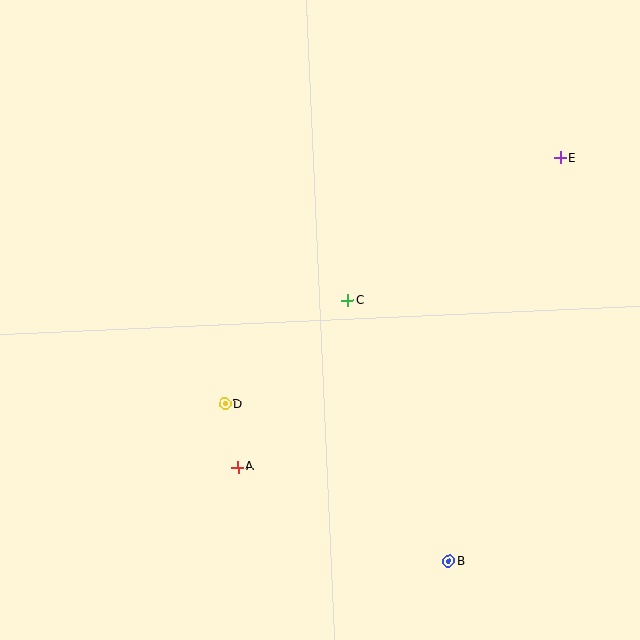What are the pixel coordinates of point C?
Point C is at (348, 300).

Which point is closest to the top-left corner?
Point C is closest to the top-left corner.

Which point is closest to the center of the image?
Point C at (348, 300) is closest to the center.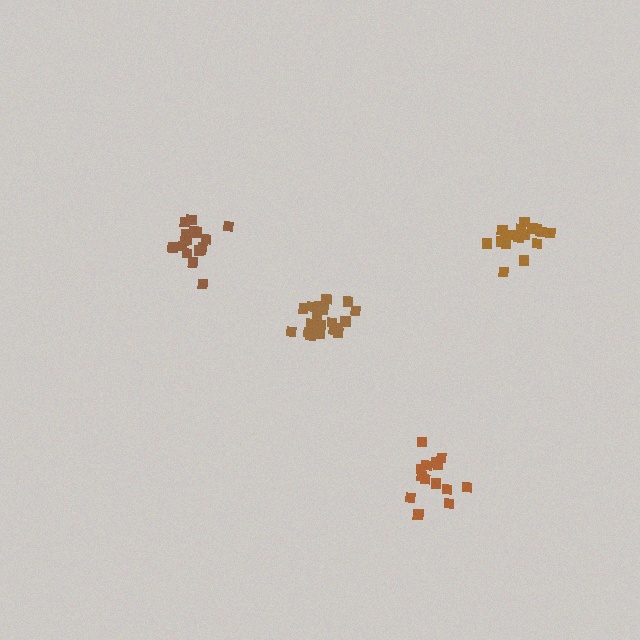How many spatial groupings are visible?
There are 4 spatial groupings.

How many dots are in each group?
Group 1: 17 dots, Group 2: 14 dots, Group 3: 19 dots, Group 4: 19 dots (69 total).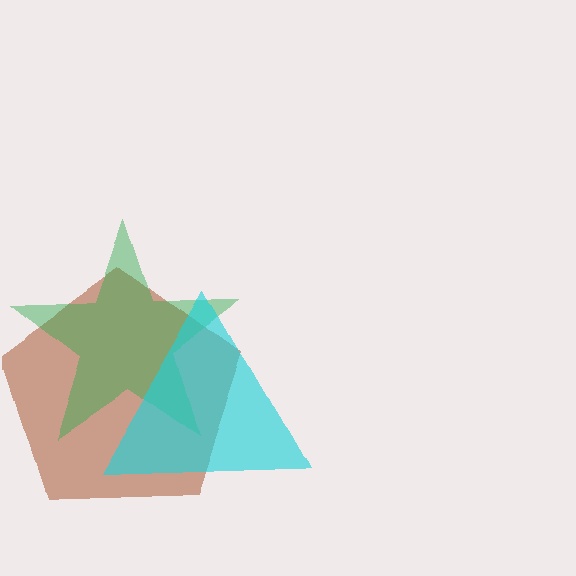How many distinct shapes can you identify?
There are 3 distinct shapes: a brown pentagon, a green star, a cyan triangle.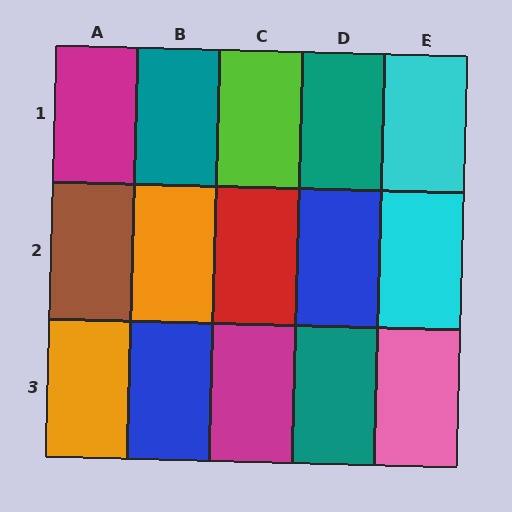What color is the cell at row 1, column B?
Teal.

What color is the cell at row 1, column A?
Magenta.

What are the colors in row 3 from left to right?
Orange, blue, magenta, teal, pink.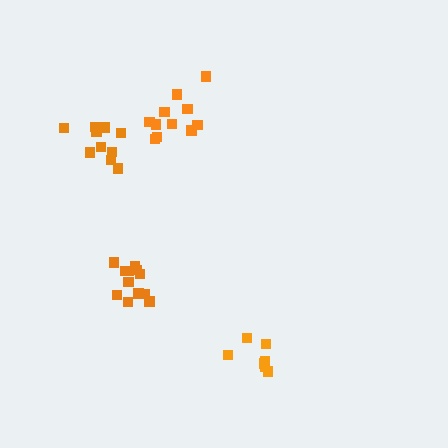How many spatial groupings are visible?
There are 4 spatial groupings.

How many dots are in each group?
Group 1: 11 dots, Group 2: 8 dots, Group 3: 13 dots, Group 4: 10 dots (42 total).